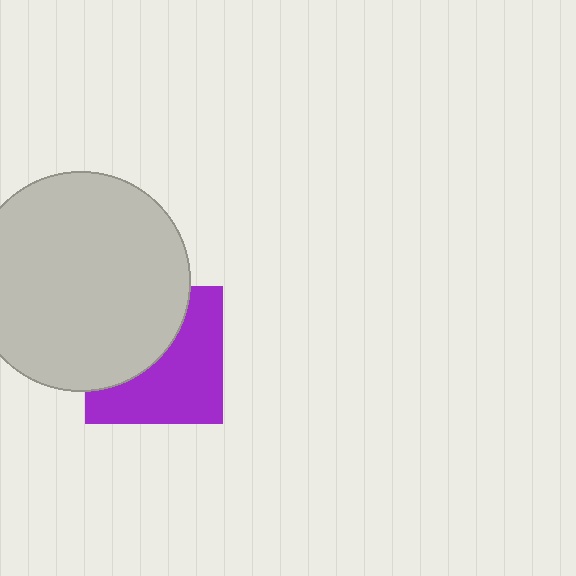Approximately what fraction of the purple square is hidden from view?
Roughly 45% of the purple square is hidden behind the light gray circle.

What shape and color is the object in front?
The object in front is a light gray circle.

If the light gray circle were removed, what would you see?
You would see the complete purple square.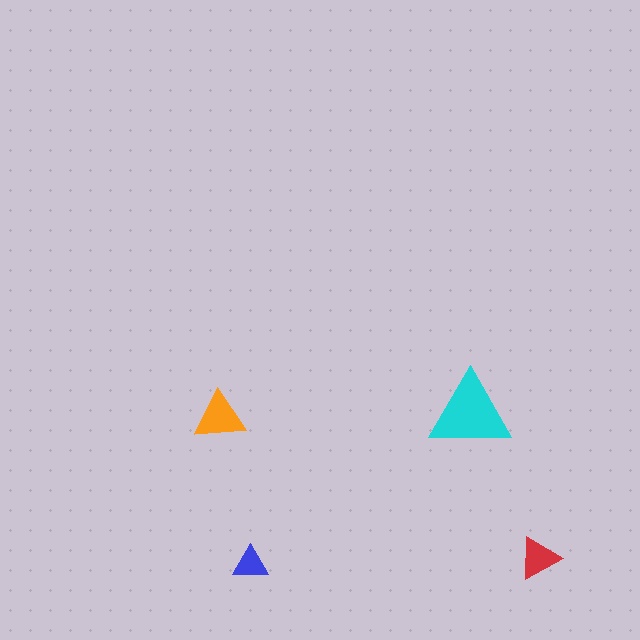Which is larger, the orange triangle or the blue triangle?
The orange one.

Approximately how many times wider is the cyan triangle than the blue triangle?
About 2.5 times wider.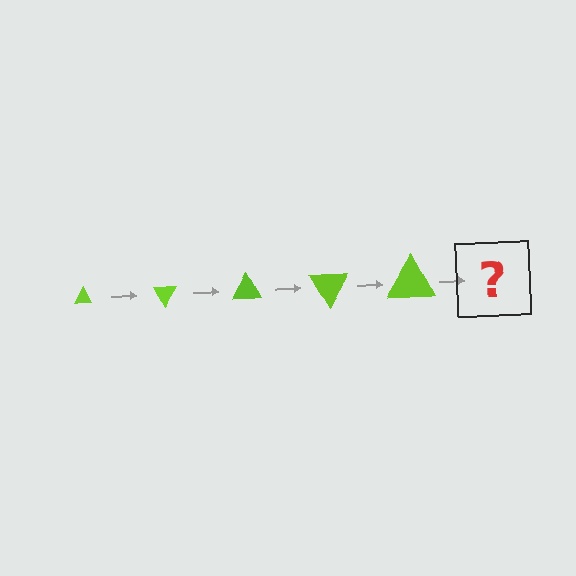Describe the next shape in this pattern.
It should be a triangle, larger than the previous one and rotated 300 degrees from the start.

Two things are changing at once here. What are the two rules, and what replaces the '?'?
The two rules are that the triangle grows larger each step and it rotates 60 degrees each step. The '?' should be a triangle, larger than the previous one and rotated 300 degrees from the start.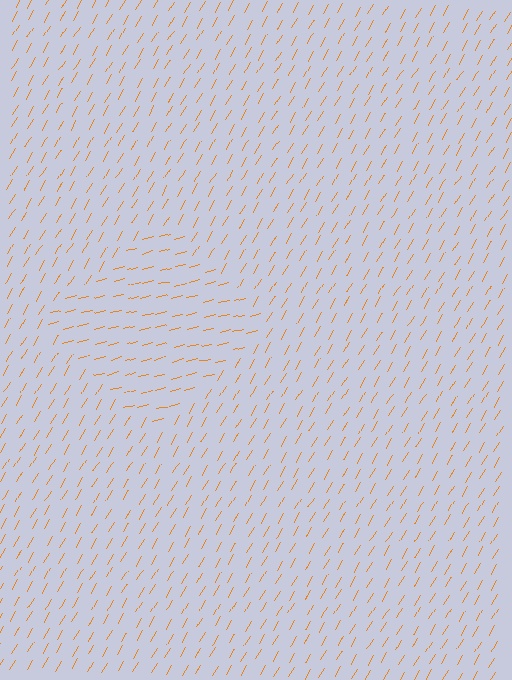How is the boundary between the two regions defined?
The boundary is defined purely by a change in line orientation (approximately 45 degrees difference). All lines are the same color and thickness.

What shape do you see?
I see a diamond.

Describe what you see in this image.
The image is filled with small orange line segments. A diamond region in the image has lines oriented differently from the surrounding lines, creating a visible texture boundary.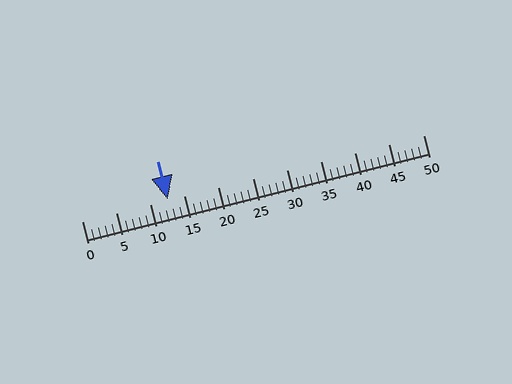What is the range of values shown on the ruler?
The ruler shows values from 0 to 50.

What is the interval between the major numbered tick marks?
The major tick marks are spaced 5 units apart.